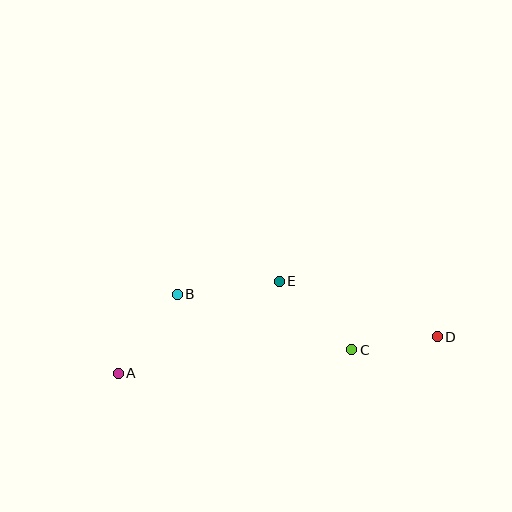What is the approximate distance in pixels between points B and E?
The distance between B and E is approximately 102 pixels.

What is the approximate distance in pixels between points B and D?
The distance between B and D is approximately 263 pixels.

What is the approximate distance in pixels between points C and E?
The distance between C and E is approximately 100 pixels.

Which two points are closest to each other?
Points C and D are closest to each other.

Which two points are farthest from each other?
Points A and D are farthest from each other.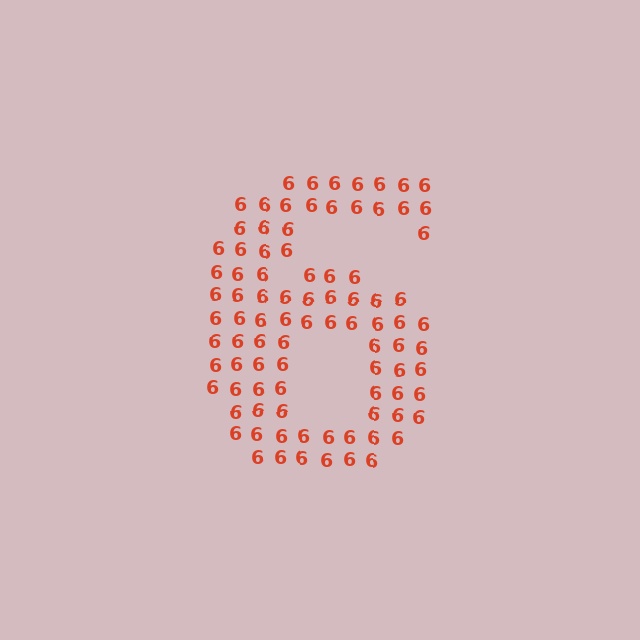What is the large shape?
The large shape is the digit 6.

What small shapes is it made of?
It is made of small digit 6's.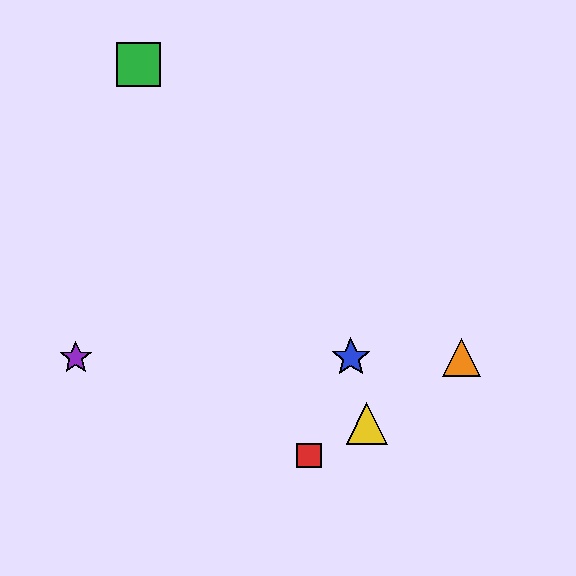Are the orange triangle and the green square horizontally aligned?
No, the orange triangle is at y≈358 and the green square is at y≈64.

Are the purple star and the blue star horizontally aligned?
Yes, both are at y≈358.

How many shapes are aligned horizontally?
3 shapes (the blue star, the purple star, the orange triangle) are aligned horizontally.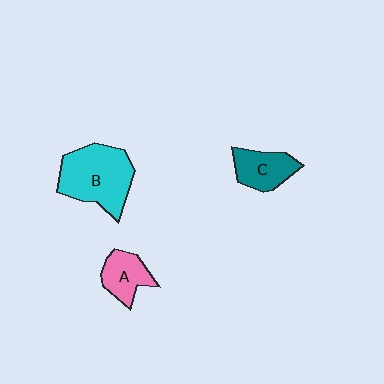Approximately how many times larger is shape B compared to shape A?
Approximately 2.0 times.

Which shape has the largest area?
Shape B (cyan).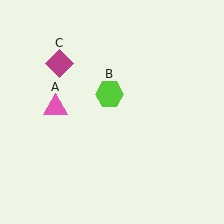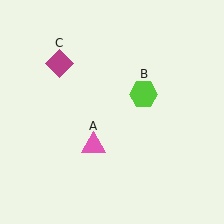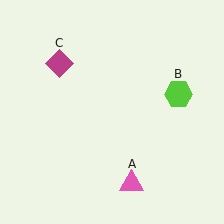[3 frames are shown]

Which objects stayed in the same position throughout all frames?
Magenta diamond (object C) remained stationary.